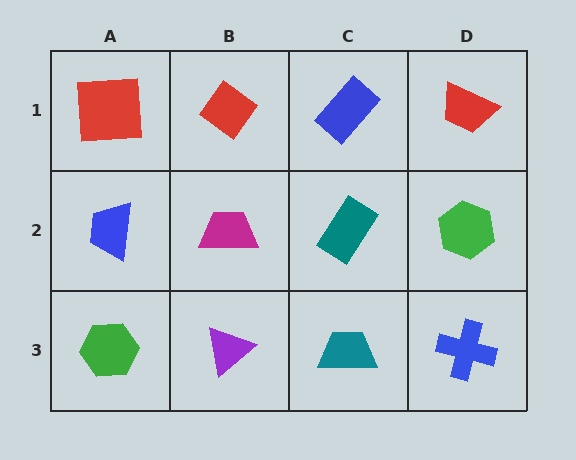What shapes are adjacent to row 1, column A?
A blue trapezoid (row 2, column A), a red diamond (row 1, column B).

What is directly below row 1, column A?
A blue trapezoid.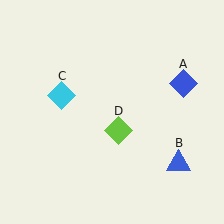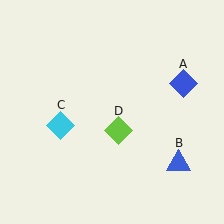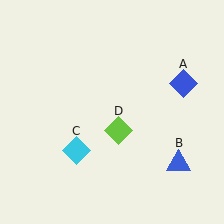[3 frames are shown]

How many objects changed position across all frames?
1 object changed position: cyan diamond (object C).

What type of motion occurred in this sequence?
The cyan diamond (object C) rotated counterclockwise around the center of the scene.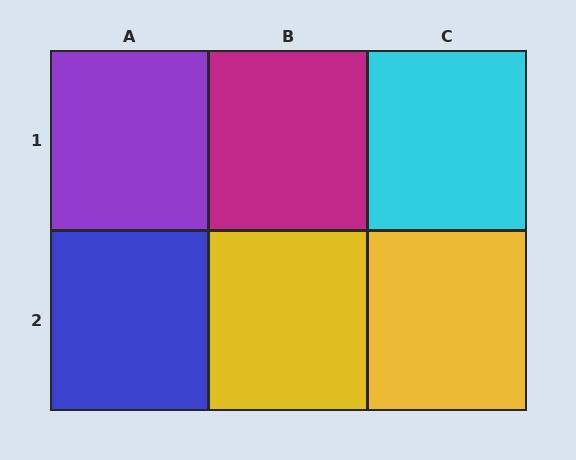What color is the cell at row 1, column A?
Purple.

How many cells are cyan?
1 cell is cyan.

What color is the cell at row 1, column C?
Cyan.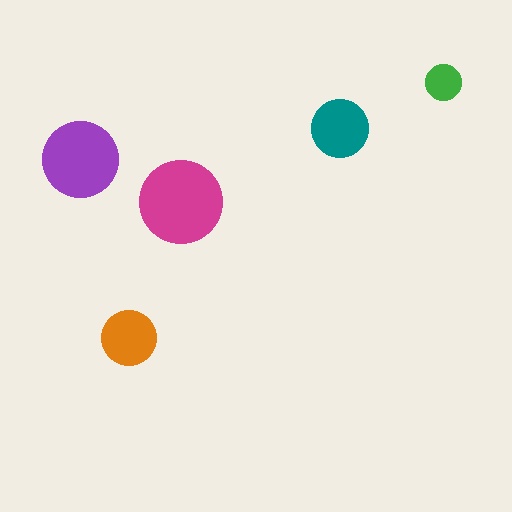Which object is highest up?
The green circle is topmost.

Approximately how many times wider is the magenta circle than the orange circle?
About 1.5 times wider.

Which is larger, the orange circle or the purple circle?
The purple one.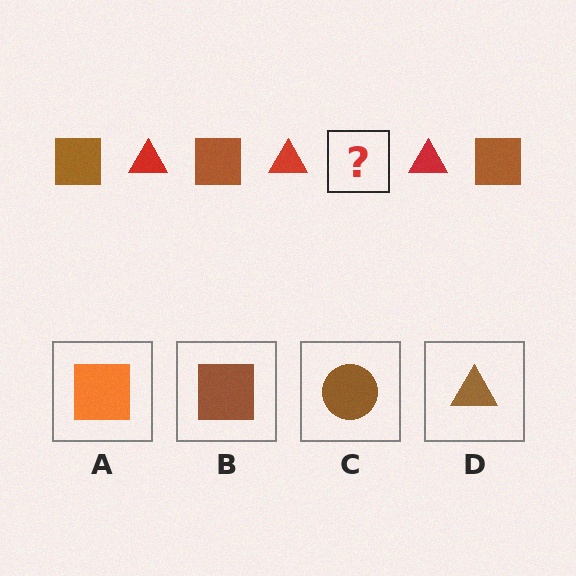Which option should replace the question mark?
Option B.